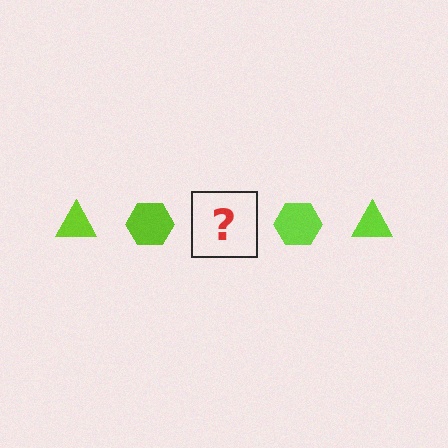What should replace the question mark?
The question mark should be replaced with a lime triangle.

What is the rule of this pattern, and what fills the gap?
The rule is that the pattern cycles through triangle, hexagon shapes in lime. The gap should be filled with a lime triangle.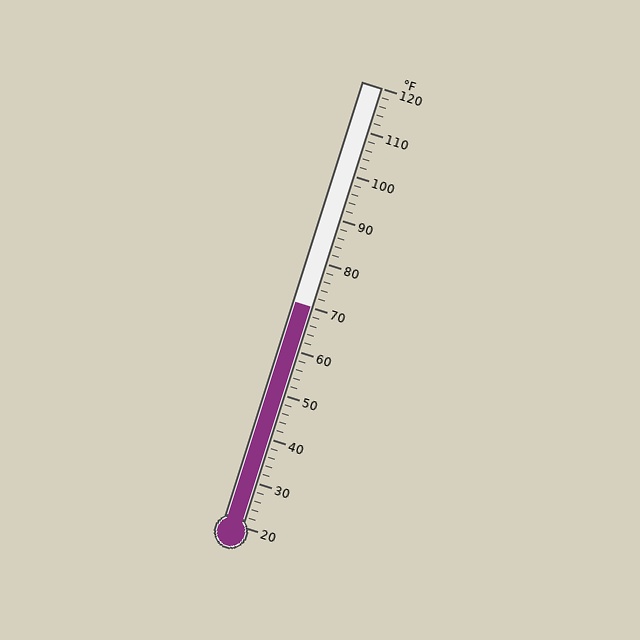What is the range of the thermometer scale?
The thermometer scale ranges from 20°F to 120°F.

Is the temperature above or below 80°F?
The temperature is below 80°F.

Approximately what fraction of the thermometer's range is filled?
The thermometer is filled to approximately 50% of its range.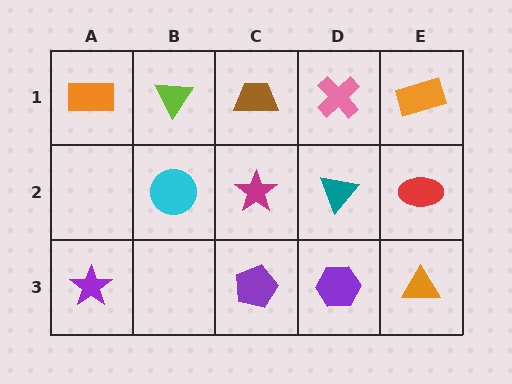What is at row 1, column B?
A lime triangle.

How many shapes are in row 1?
5 shapes.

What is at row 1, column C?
A brown trapezoid.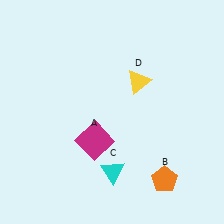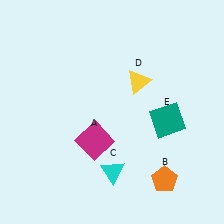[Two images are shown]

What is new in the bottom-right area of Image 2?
A teal square (E) was added in the bottom-right area of Image 2.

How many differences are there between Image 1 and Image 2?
There is 1 difference between the two images.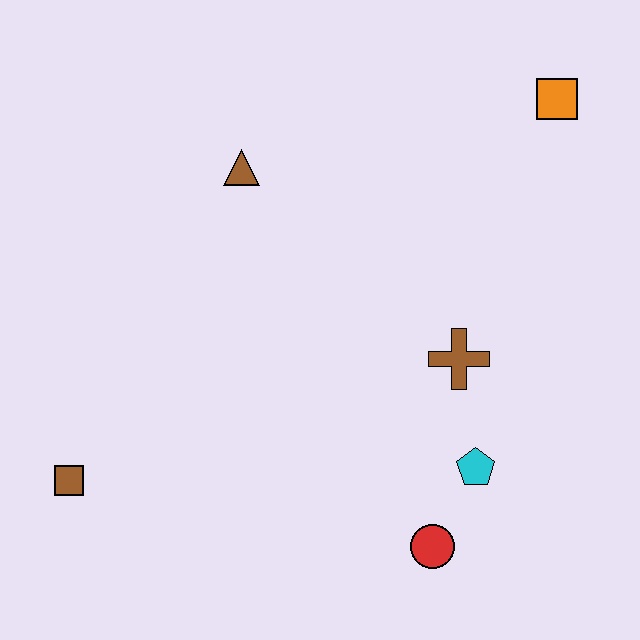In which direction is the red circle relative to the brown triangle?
The red circle is below the brown triangle.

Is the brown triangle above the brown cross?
Yes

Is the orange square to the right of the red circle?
Yes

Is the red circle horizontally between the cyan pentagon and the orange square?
No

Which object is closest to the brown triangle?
The brown cross is closest to the brown triangle.